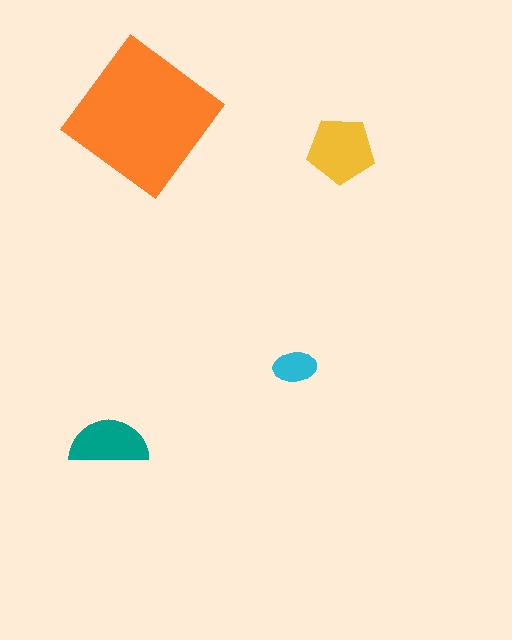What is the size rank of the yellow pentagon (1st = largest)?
2nd.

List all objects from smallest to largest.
The cyan ellipse, the teal semicircle, the yellow pentagon, the orange diamond.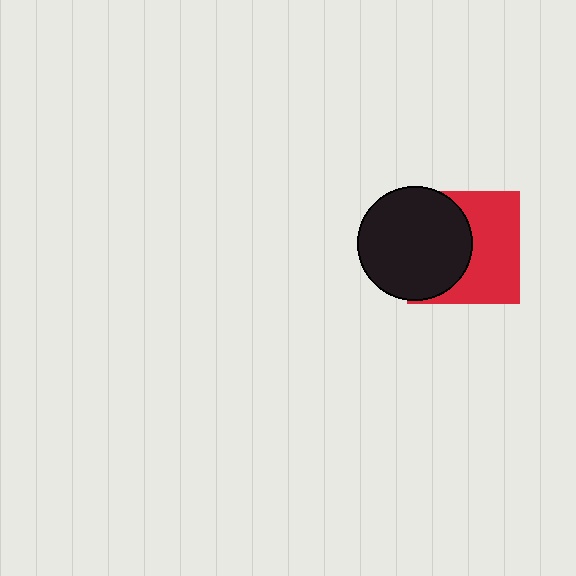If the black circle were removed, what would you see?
You would see the complete red square.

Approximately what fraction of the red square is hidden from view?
Roughly 48% of the red square is hidden behind the black circle.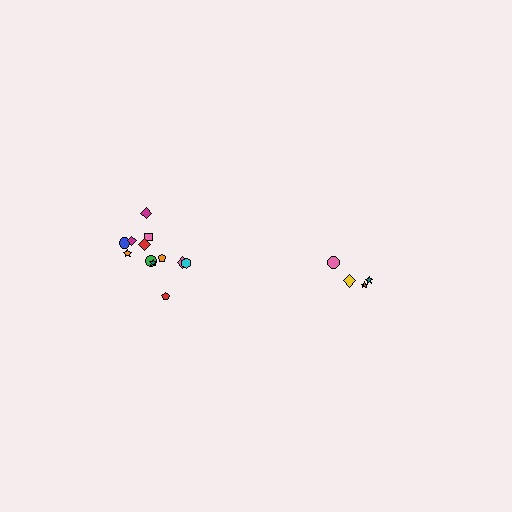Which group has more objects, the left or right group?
The left group.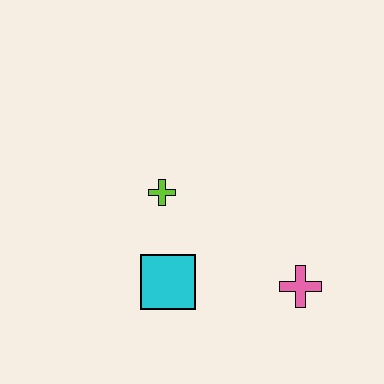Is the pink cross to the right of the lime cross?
Yes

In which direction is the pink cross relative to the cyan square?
The pink cross is to the right of the cyan square.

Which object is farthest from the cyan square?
The pink cross is farthest from the cyan square.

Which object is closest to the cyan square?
The lime cross is closest to the cyan square.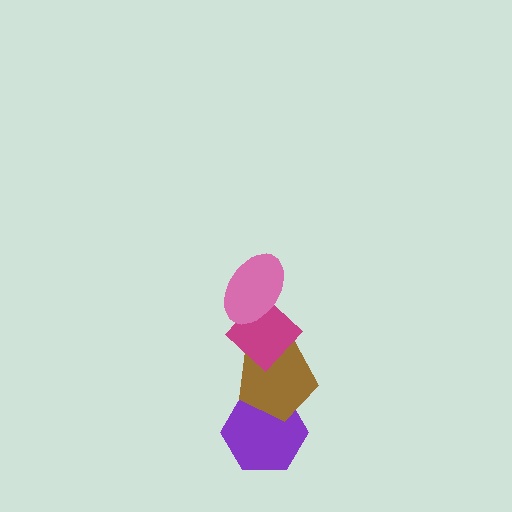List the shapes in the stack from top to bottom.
From top to bottom: the pink ellipse, the magenta diamond, the brown pentagon, the purple hexagon.